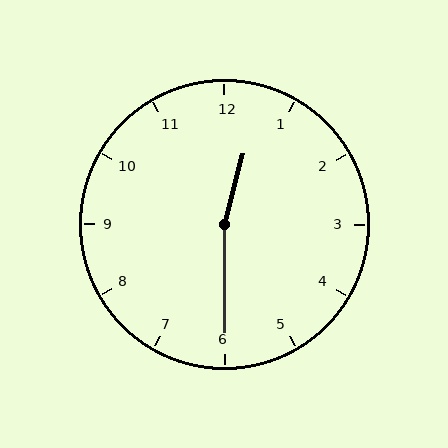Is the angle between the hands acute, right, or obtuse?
It is obtuse.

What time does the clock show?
12:30.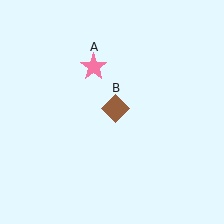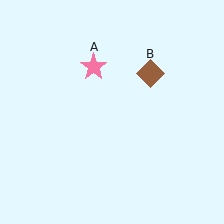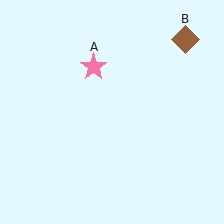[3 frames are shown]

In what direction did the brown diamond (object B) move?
The brown diamond (object B) moved up and to the right.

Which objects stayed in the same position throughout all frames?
Pink star (object A) remained stationary.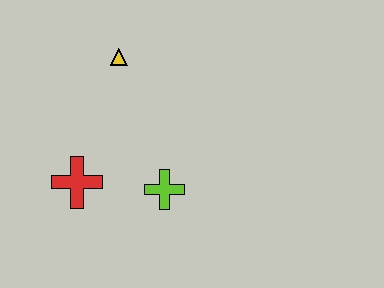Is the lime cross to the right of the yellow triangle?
Yes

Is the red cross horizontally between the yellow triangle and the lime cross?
No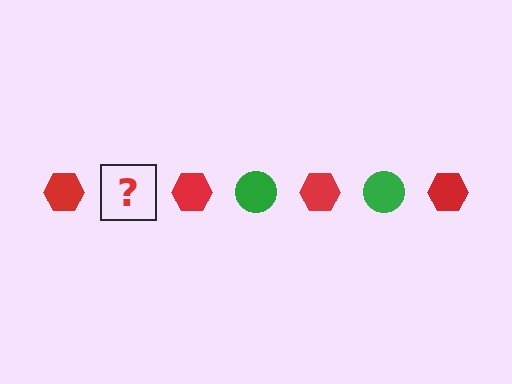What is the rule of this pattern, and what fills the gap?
The rule is that the pattern alternates between red hexagon and green circle. The gap should be filled with a green circle.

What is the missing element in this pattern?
The missing element is a green circle.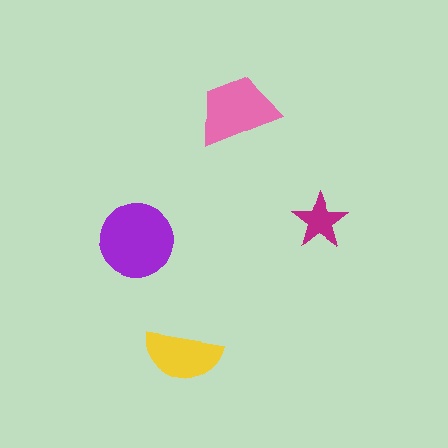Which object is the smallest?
The magenta star.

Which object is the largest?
The purple circle.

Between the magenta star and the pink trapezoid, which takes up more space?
The pink trapezoid.